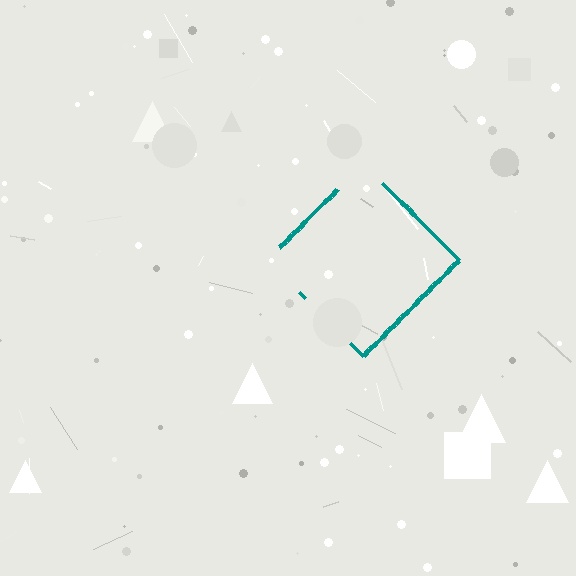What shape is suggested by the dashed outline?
The dashed outline suggests a diamond.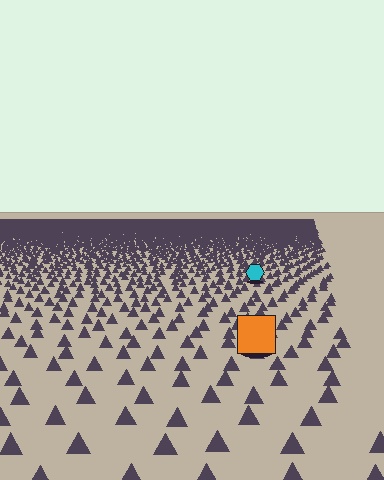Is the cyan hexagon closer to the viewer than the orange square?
No. The orange square is closer — you can tell from the texture gradient: the ground texture is coarser near it.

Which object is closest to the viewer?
The orange square is closest. The texture marks near it are larger and more spread out.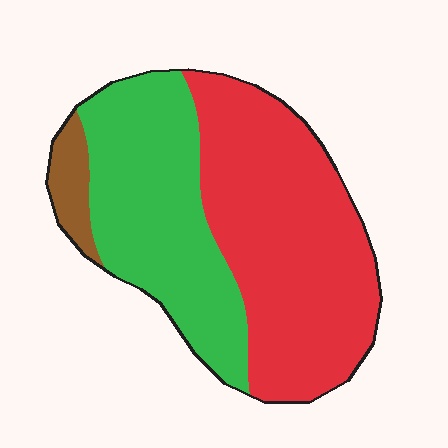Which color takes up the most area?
Red, at roughly 55%.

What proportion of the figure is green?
Green covers about 40% of the figure.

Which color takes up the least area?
Brown, at roughly 5%.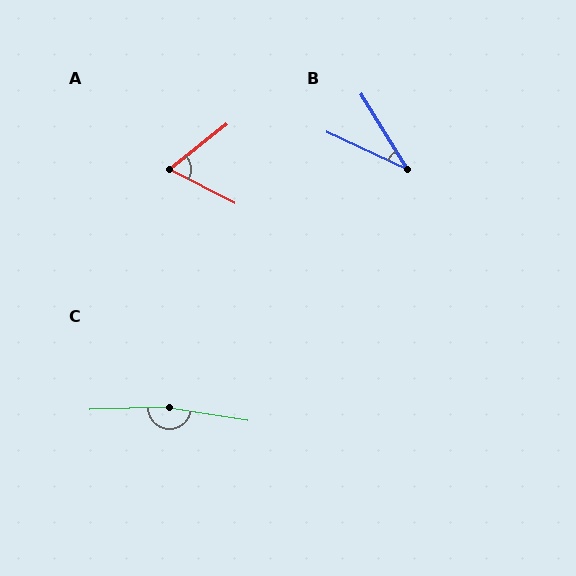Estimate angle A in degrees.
Approximately 66 degrees.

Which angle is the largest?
C, at approximately 169 degrees.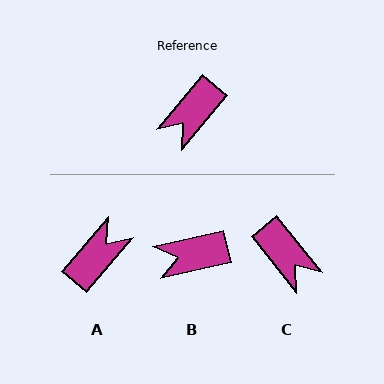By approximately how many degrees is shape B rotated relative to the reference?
Approximately 37 degrees clockwise.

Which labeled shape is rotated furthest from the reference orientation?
A, about 180 degrees away.